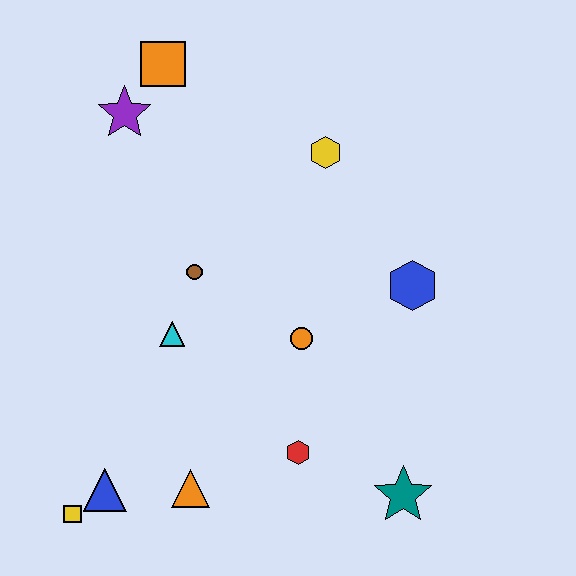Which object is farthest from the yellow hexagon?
The yellow square is farthest from the yellow hexagon.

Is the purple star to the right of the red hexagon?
No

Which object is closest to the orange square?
The purple star is closest to the orange square.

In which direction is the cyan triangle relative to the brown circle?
The cyan triangle is below the brown circle.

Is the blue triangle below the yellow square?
No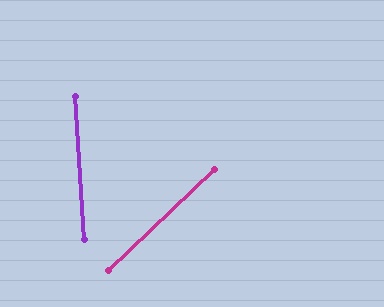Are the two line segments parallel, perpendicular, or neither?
Neither parallel nor perpendicular — they differ by about 50°.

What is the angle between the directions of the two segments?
Approximately 50 degrees.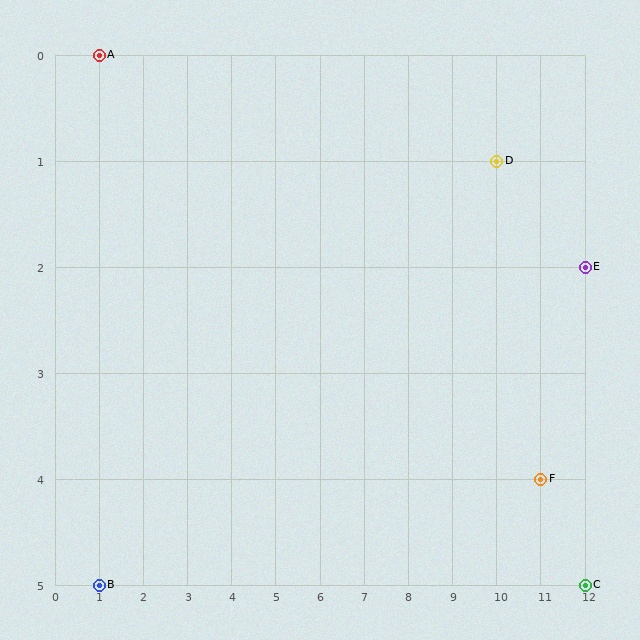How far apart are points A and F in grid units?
Points A and F are 10 columns and 4 rows apart (about 10.8 grid units diagonally).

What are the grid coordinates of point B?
Point B is at grid coordinates (1, 5).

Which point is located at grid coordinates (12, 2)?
Point E is at (12, 2).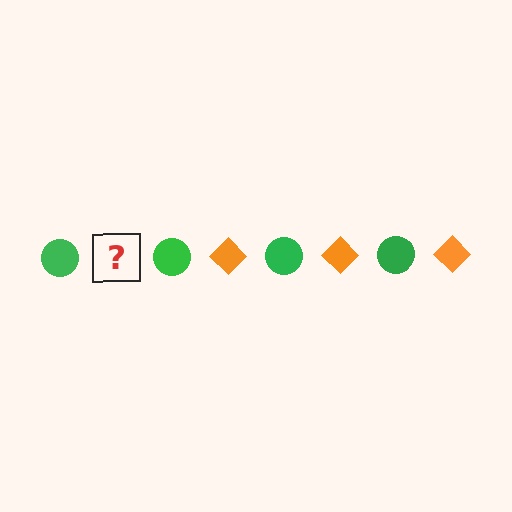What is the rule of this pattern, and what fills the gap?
The rule is that the pattern alternates between green circle and orange diamond. The gap should be filled with an orange diamond.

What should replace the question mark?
The question mark should be replaced with an orange diamond.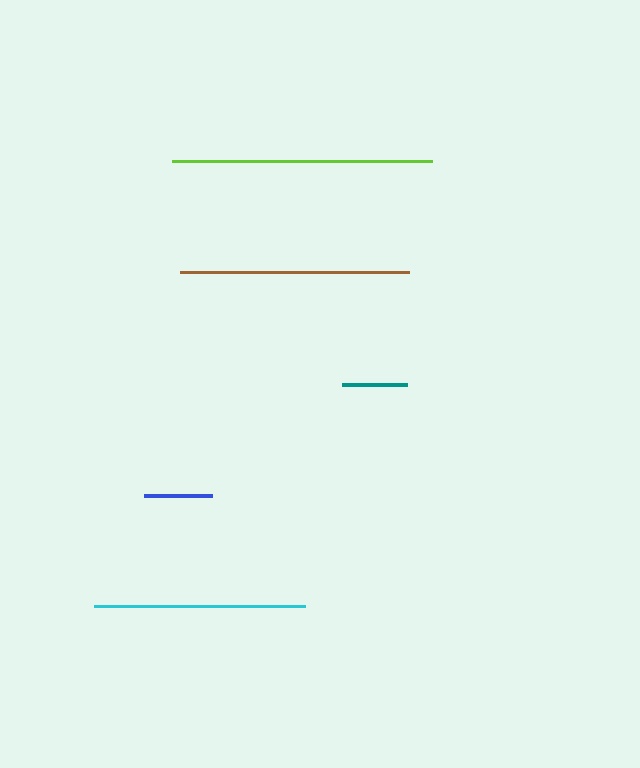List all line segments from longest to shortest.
From longest to shortest: lime, brown, cyan, blue, teal.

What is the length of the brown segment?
The brown segment is approximately 229 pixels long.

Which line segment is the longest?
The lime line is the longest at approximately 260 pixels.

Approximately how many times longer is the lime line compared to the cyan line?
The lime line is approximately 1.2 times the length of the cyan line.